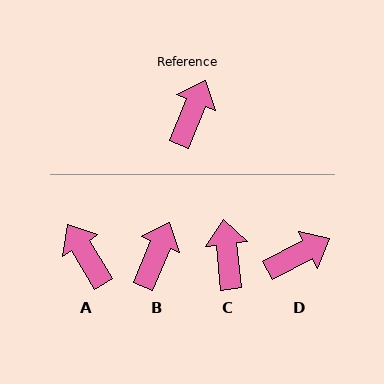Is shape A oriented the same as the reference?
No, it is off by about 54 degrees.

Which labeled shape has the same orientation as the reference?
B.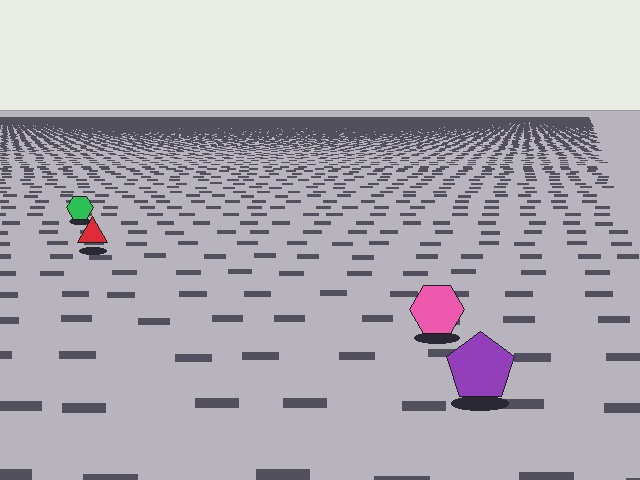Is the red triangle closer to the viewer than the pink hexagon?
No. The pink hexagon is closer — you can tell from the texture gradient: the ground texture is coarser near it.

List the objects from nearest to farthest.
From nearest to farthest: the purple pentagon, the pink hexagon, the red triangle, the green hexagon.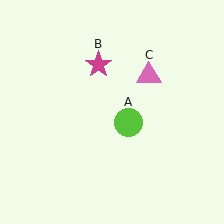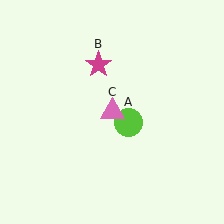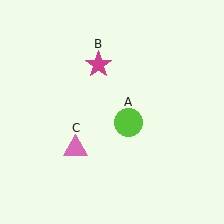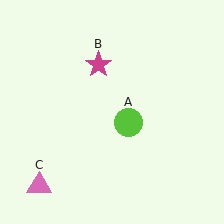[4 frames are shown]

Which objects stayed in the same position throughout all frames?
Lime circle (object A) and magenta star (object B) remained stationary.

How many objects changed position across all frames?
1 object changed position: pink triangle (object C).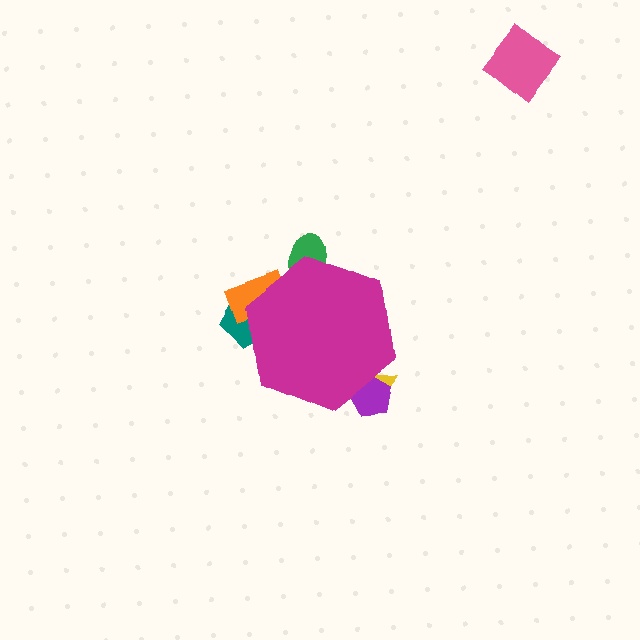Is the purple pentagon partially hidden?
Yes, the purple pentagon is partially hidden behind the magenta hexagon.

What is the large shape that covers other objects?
A magenta hexagon.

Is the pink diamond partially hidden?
No, the pink diamond is fully visible.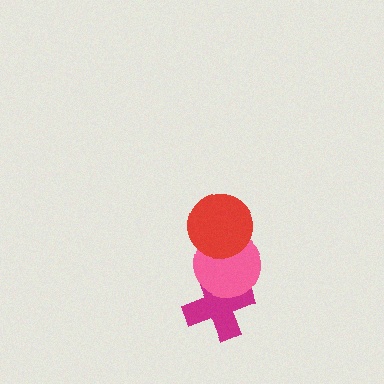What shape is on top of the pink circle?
The red circle is on top of the pink circle.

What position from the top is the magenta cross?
The magenta cross is 3rd from the top.